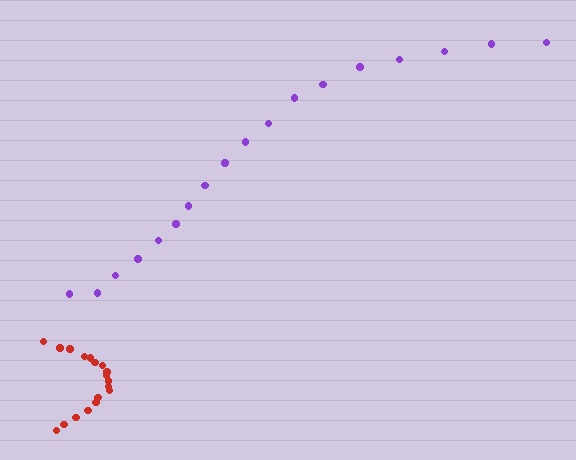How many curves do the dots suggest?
There are 2 distinct paths.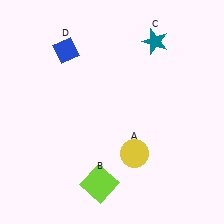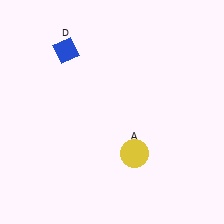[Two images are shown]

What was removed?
The teal star (C), the lime square (B) were removed in Image 2.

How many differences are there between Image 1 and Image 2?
There are 2 differences between the two images.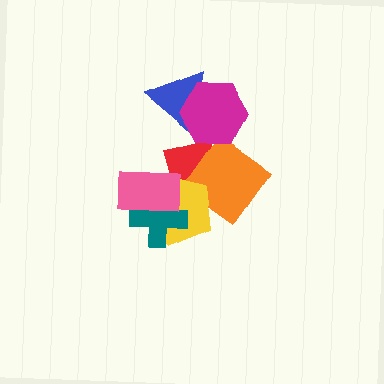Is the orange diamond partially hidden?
Yes, it is partially covered by another shape.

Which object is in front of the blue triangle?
The magenta hexagon is in front of the blue triangle.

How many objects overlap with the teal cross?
2 objects overlap with the teal cross.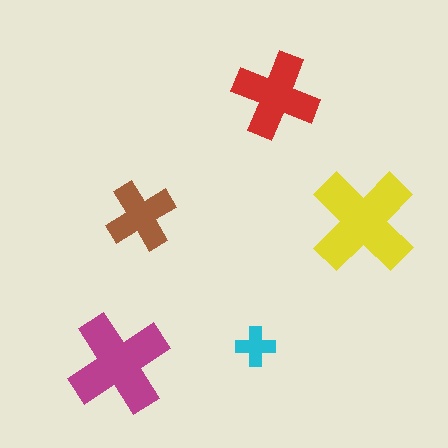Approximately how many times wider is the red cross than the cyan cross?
About 2 times wider.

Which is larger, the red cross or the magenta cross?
The magenta one.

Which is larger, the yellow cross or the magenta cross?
The yellow one.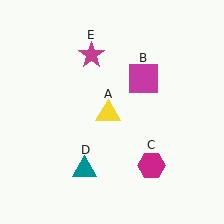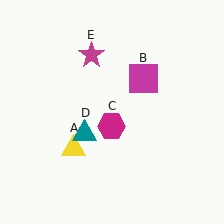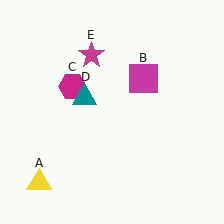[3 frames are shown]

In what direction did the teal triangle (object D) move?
The teal triangle (object D) moved up.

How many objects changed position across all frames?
3 objects changed position: yellow triangle (object A), magenta hexagon (object C), teal triangle (object D).